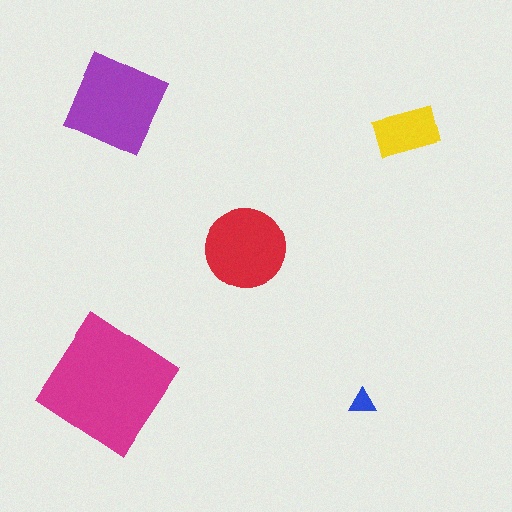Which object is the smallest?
The blue triangle.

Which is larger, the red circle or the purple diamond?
The purple diamond.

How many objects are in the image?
There are 5 objects in the image.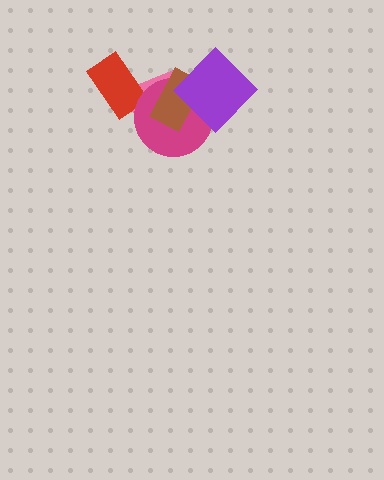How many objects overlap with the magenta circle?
3 objects overlap with the magenta circle.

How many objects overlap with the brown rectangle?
3 objects overlap with the brown rectangle.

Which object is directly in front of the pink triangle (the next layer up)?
The red rectangle is directly in front of the pink triangle.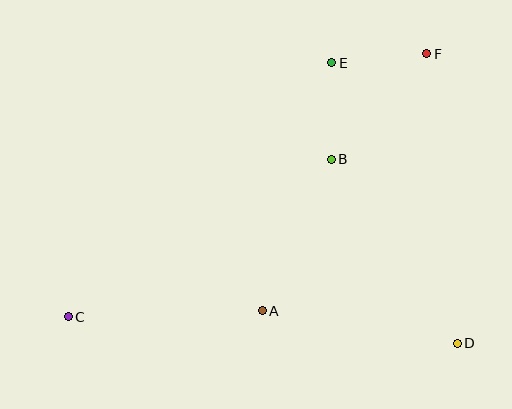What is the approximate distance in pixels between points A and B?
The distance between A and B is approximately 167 pixels.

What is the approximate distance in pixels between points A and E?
The distance between A and E is approximately 258 pixels.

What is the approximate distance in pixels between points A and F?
The distance between A and F is approximately 305 pixels.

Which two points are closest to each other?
Points E and F are closest to each other.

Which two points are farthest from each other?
Points C and F are farthest from each other.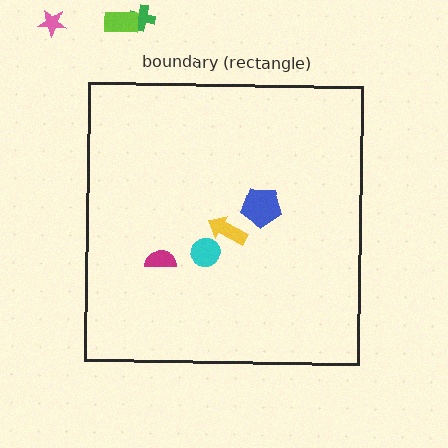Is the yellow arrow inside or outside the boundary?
Inside.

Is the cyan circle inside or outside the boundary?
Inside.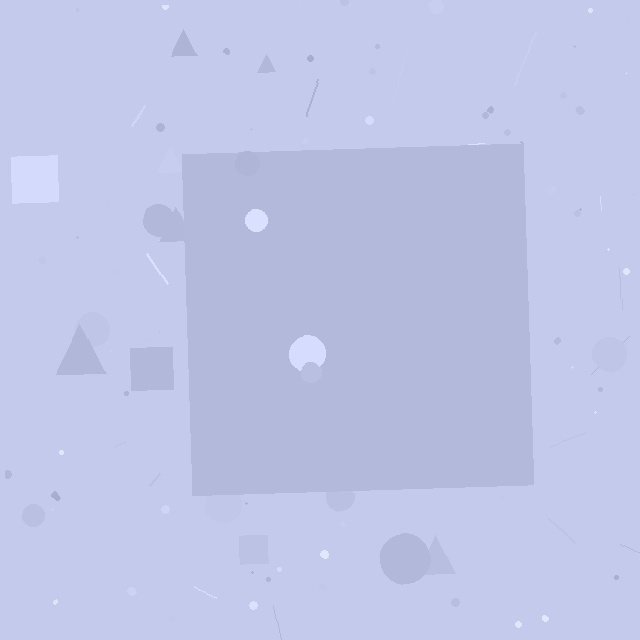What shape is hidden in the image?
A square is hidden in the image.